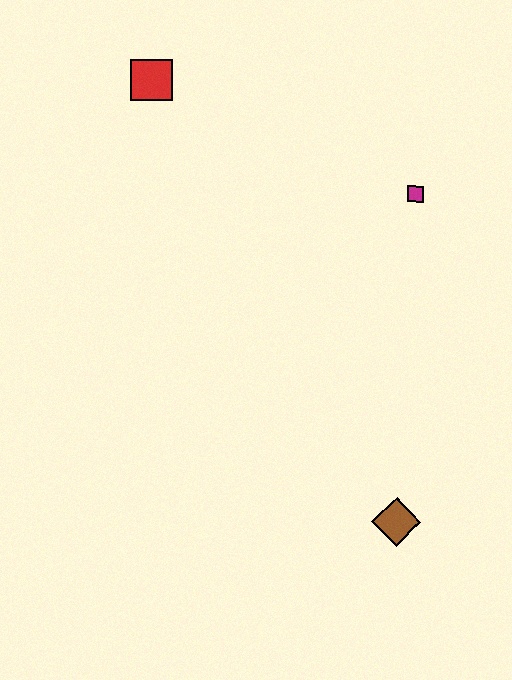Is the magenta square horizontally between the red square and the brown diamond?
No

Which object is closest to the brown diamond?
The magenta square is closest to the brown diamond.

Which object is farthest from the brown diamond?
The red square is farthest from the brown diamond.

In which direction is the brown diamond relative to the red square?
The brown diamond is below the red square.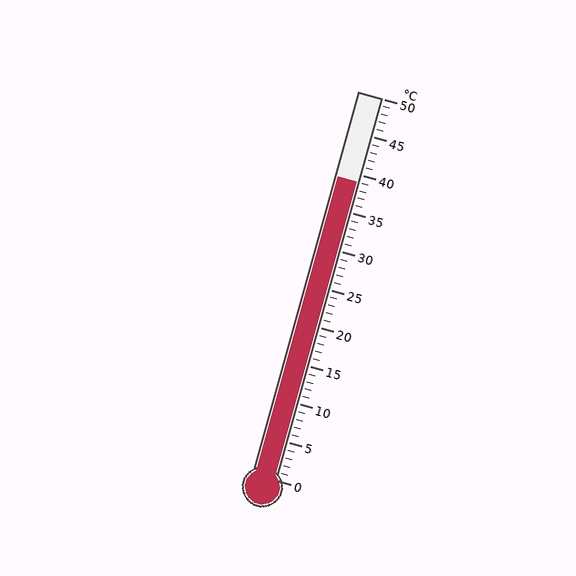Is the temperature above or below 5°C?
The temperature is above 5°C.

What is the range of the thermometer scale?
The thermometer scale ranges from 0°C to 50°C.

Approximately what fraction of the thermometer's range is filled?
The thermometer is filled to approximately 80% of its range.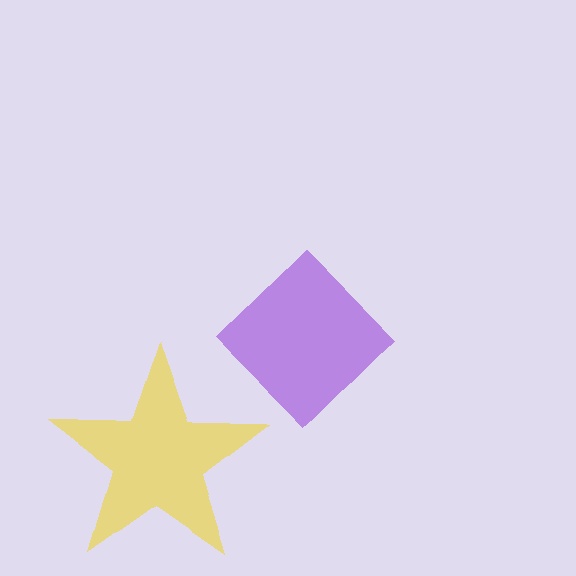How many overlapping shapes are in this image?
There are 2 overlapping shapes in the image.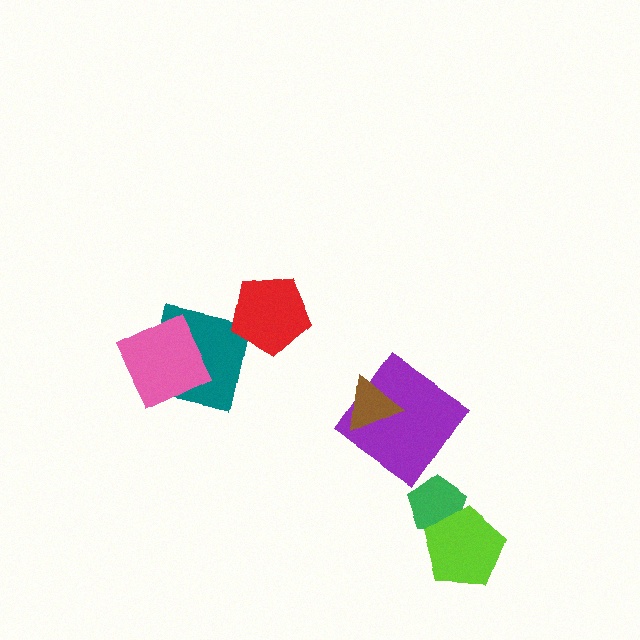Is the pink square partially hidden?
No, no other shape covers it.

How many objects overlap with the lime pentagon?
1 object overlaps with the lime pentagon.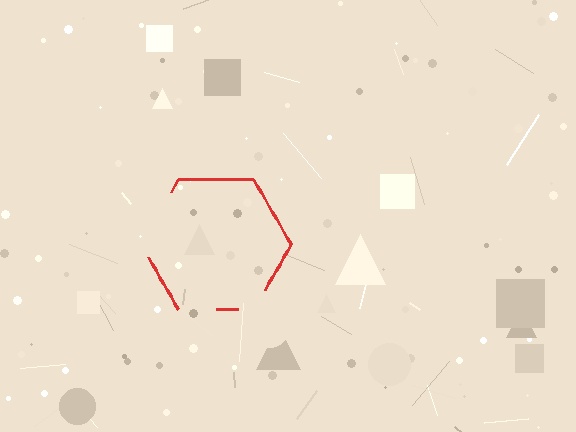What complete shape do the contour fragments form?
The contour fragments form a hexagon.